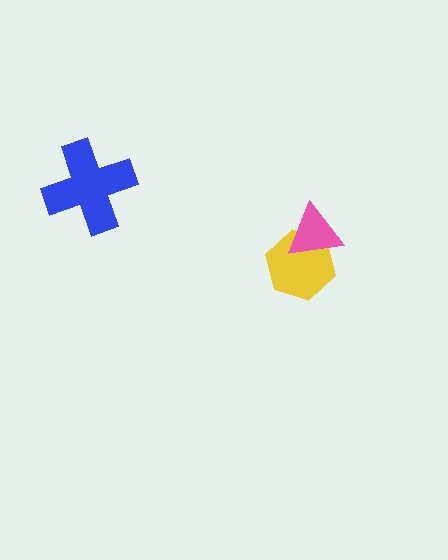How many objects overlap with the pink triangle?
1 object overlaps with the pink triangle.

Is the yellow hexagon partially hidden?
Yes, it is partially covered by another shape.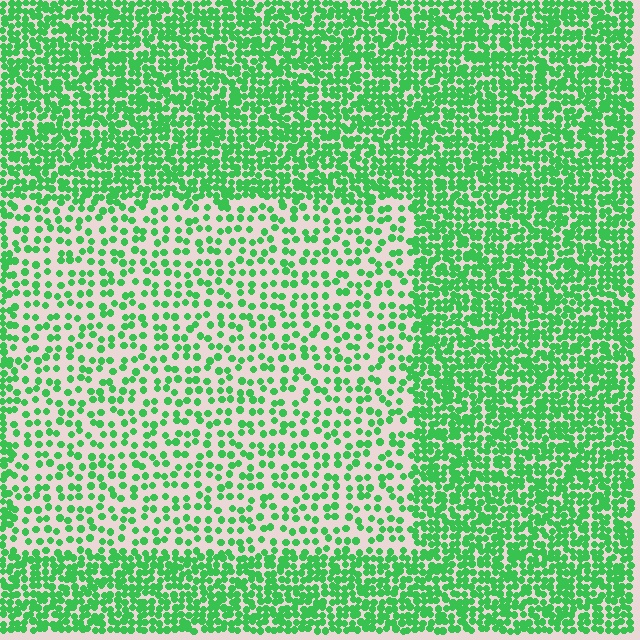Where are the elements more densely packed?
The elements are more densely packed outside the rectangle boundary.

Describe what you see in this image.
The image contains small green elements arranged at two different densities. A rectangle-shaped region is visible where the elements are less densely packed than the surrounding area.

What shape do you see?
I see a rectangle.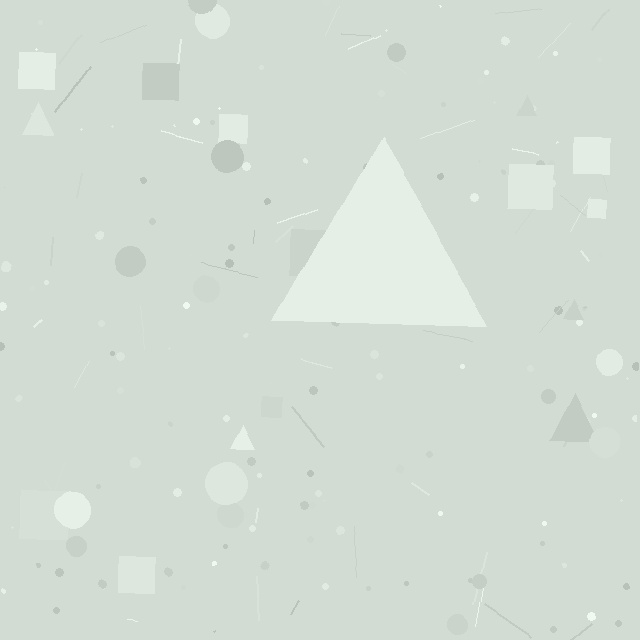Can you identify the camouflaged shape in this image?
The camouflaged shape is a triangle.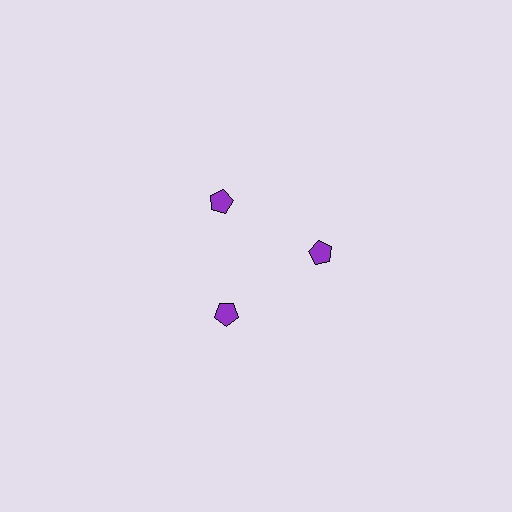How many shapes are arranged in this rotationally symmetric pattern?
There are 3 shapes, arranged in 3 groups of 1.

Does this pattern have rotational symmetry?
Yes, this pattern has 3-fold rotational symmetry. It looks the same after rotating 120 degrees around the center.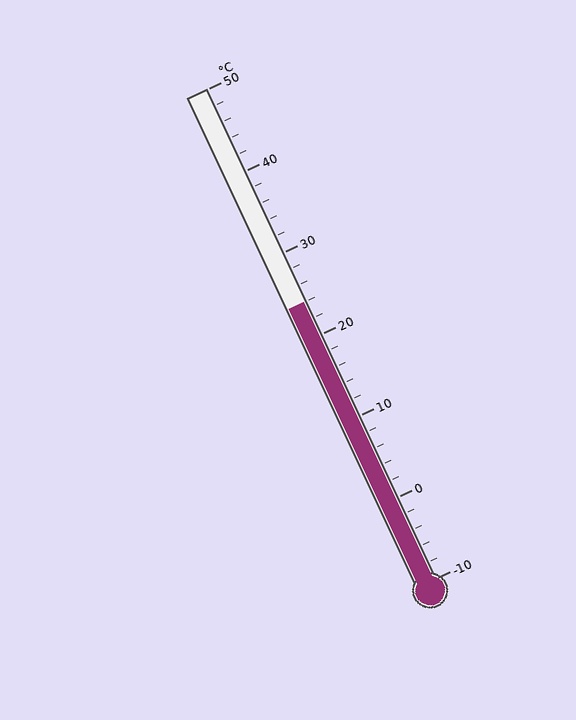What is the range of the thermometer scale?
The thermometer scale ranges from -10°C to 50°C.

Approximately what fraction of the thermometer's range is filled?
The thermometer is filled to approximately 55% of its range.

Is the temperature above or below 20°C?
The temperature is above 20°C.